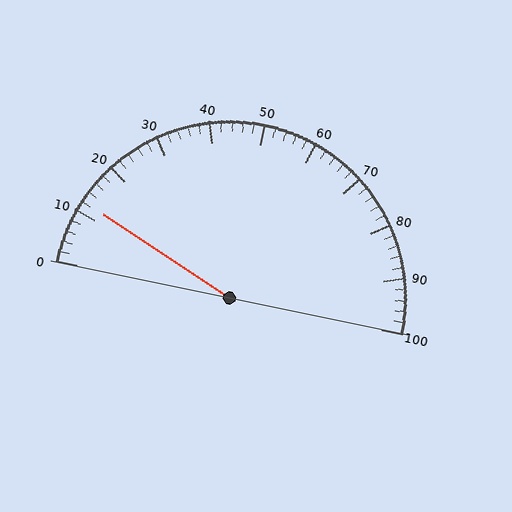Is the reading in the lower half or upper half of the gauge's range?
The reading is in the lower half of the range (0 to 100).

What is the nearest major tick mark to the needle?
The nearest major tick mark is 10.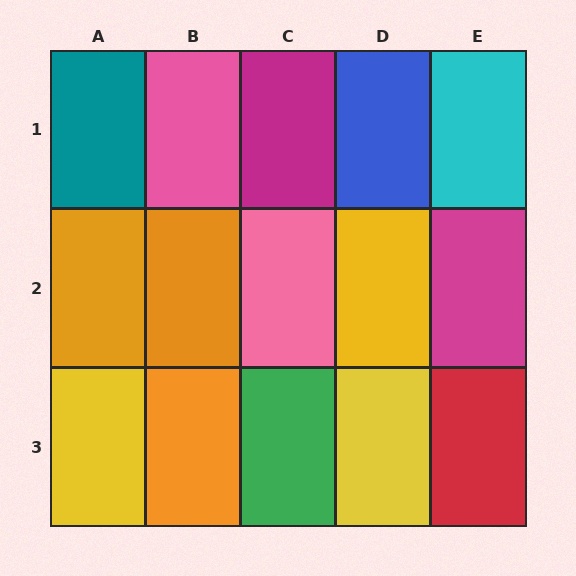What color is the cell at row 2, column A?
Orange.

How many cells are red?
1 cell is red.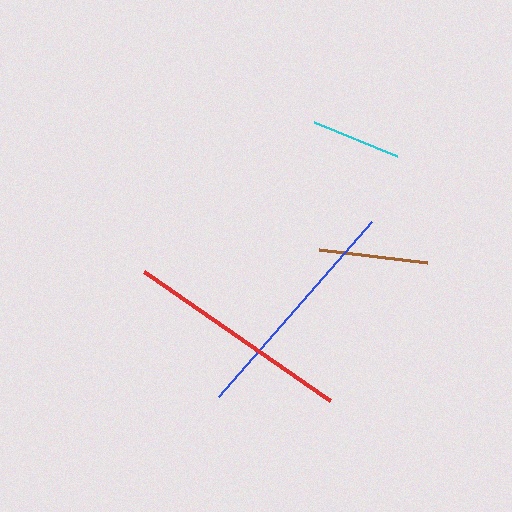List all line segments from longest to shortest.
From longest to shortest: blue, red, brown, cyan.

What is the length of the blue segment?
The blue segment is approximately 232 pixels long.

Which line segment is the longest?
The blue line is the longest at approximately 232 pixels.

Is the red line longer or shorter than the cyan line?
The red line is longer than the cyan line.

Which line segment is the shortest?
The cyan line is the shortest at approximately 89 pixels.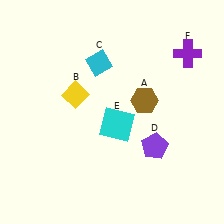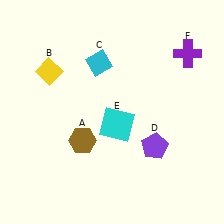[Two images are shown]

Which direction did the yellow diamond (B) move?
The yellow diamond (B) moved left.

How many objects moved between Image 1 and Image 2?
2 objects moved between the two images.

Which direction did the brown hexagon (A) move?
The brown hexagon (A) moved left.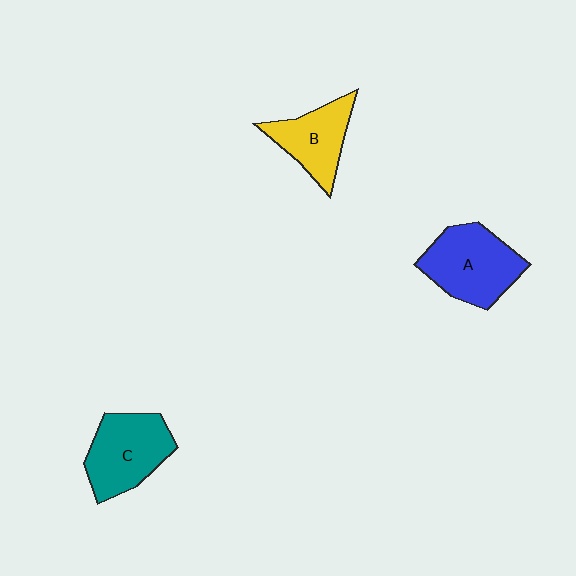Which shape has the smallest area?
Shape B (yellow).